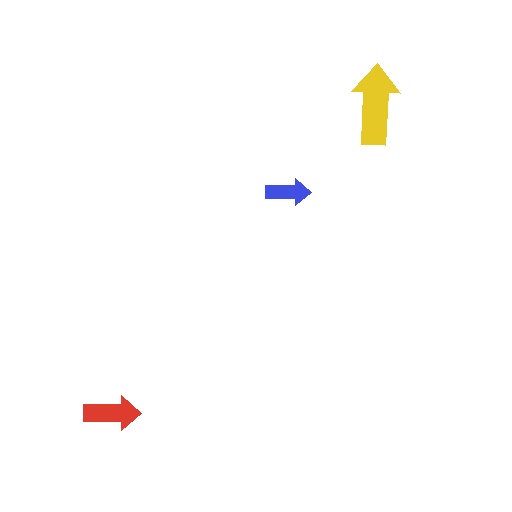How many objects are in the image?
There are 3 objects in the image.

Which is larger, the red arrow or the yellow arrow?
The yellow one.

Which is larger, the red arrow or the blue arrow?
The red one.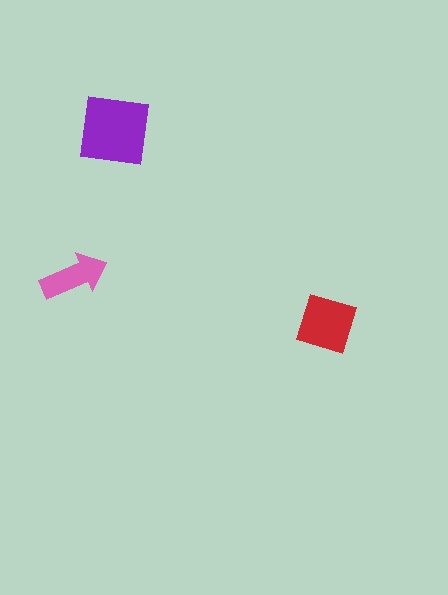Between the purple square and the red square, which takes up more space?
The purple square.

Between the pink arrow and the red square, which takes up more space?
The red square.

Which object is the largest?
The purple square.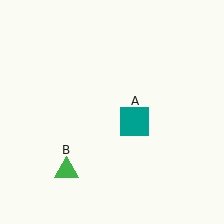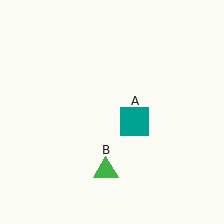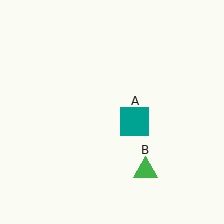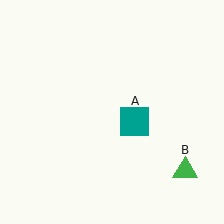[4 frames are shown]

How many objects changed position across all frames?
1 object changed position: green triangle (object B).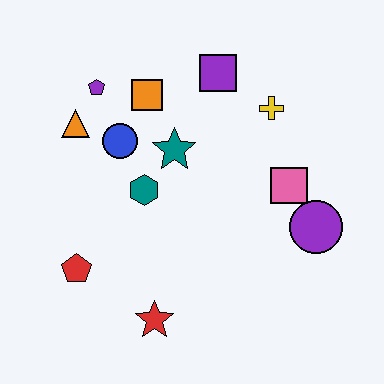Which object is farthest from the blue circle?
The purple circle is farthest from the blue circle.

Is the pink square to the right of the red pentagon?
Yes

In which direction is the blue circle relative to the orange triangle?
The blue circle is to the right of the orange triangle.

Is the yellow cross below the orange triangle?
No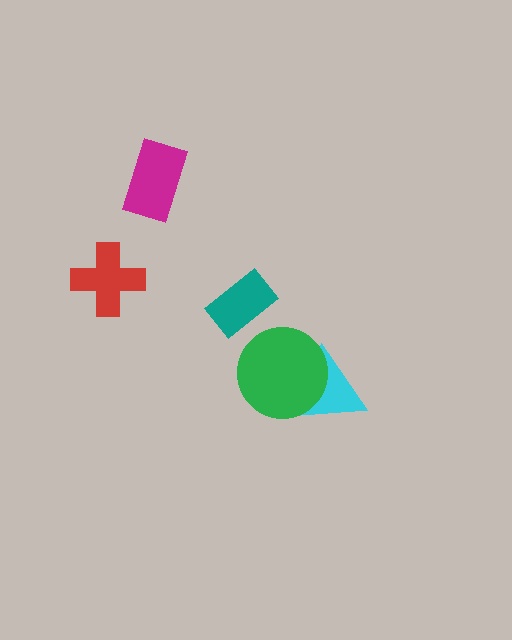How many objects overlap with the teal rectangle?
0 objects overlap with the teal rectangle.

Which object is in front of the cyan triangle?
The green circle is in front of the cyan triangle.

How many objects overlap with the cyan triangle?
1 object overlaps with the cyan triangle.